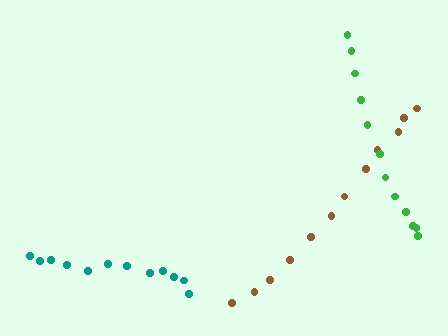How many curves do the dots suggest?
There are 3 distinct paths.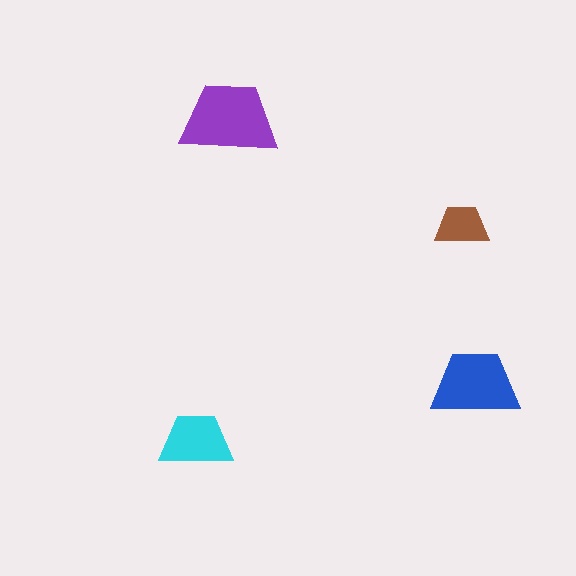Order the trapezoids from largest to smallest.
the purple one, the blue one, the cyan one, the brown one.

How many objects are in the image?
There are 4 objects in the image.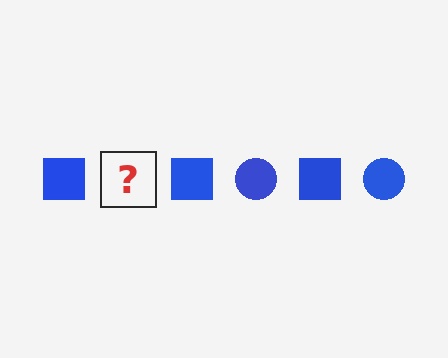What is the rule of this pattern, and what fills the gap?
The rule is that the pattern cycles through square, circle shapes in blue. The gap should be filled with a blue circle.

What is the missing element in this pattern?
The missing element is a blue circle.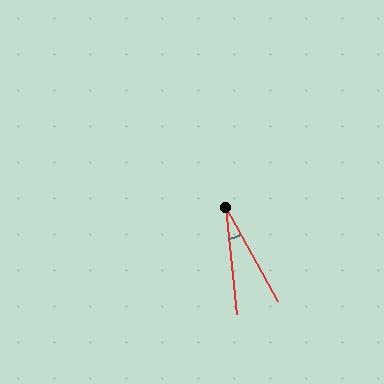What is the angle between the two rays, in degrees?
Approximately 23 degrees.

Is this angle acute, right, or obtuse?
It is acute.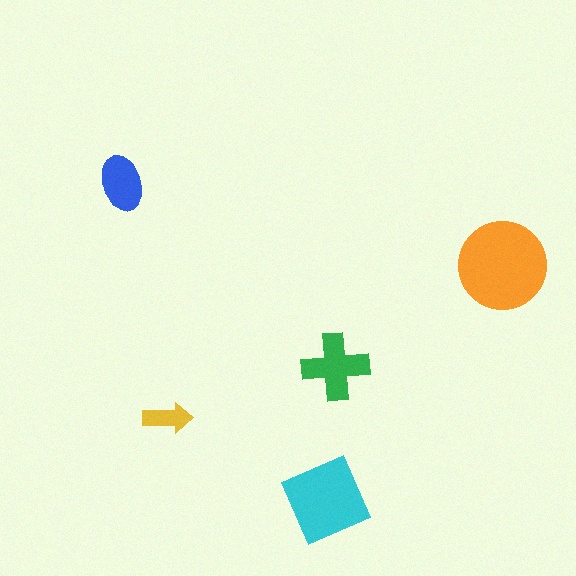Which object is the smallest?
The yellow arrow.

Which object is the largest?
The orange circle.